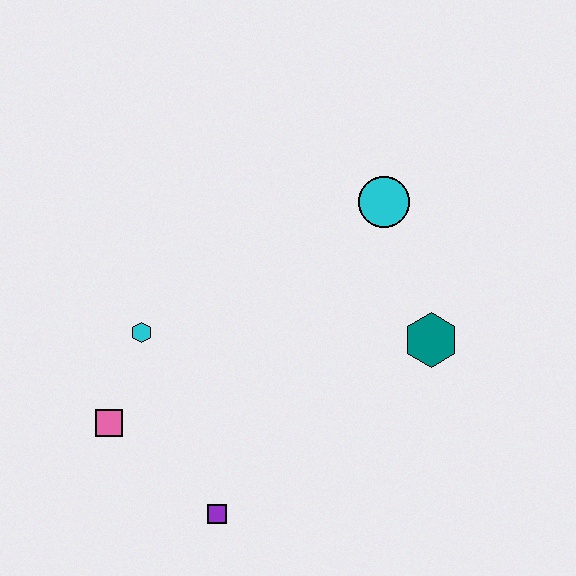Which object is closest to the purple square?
The pink square is closest to the purple square.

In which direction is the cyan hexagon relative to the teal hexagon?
The cyan hexagon is to the left of the teal hexagon.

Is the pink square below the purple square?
No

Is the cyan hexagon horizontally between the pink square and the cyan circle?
Yes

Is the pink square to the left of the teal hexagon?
Yes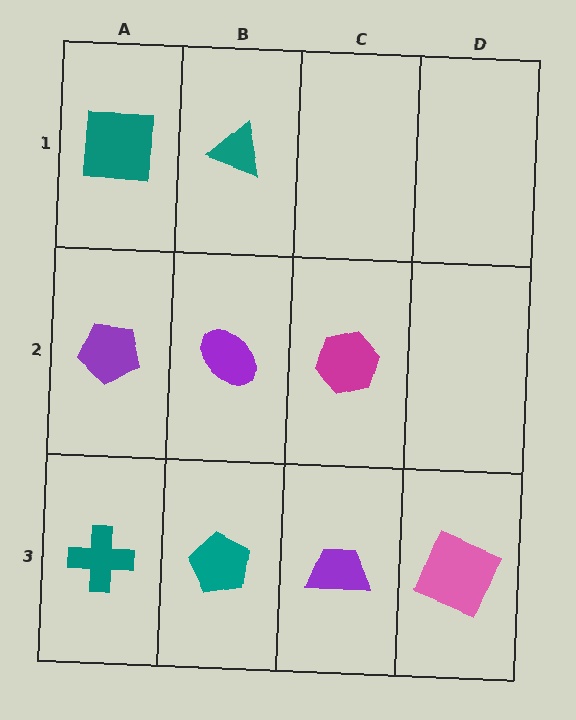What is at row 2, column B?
A purple ellipse.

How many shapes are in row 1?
2 shapes.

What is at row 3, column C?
A purple trapezoid.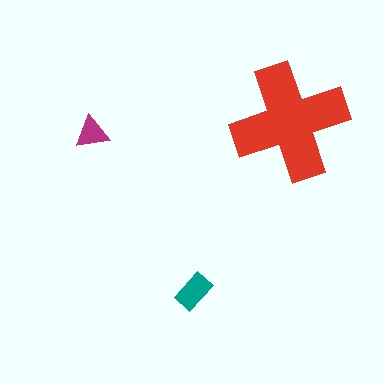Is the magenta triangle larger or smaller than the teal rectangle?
Smaller.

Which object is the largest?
The red cross.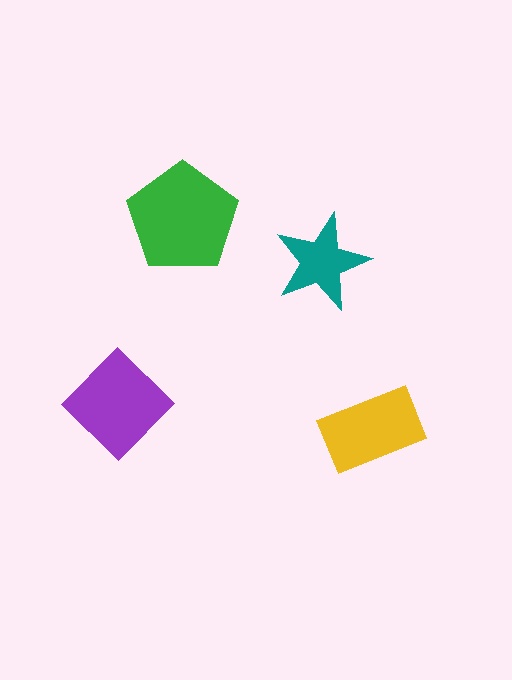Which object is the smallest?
The teal star.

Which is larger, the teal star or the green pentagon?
The green pentagon.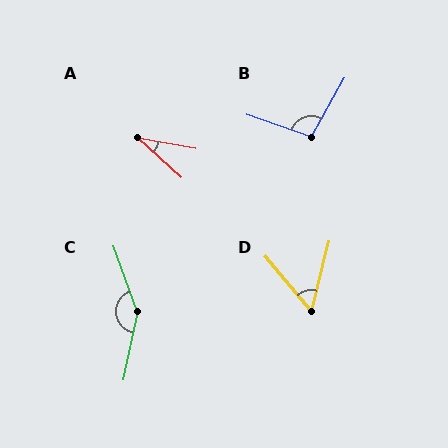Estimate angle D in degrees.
Approximately 53 degrees.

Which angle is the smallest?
A, at approximately 32 degrees.